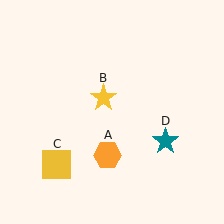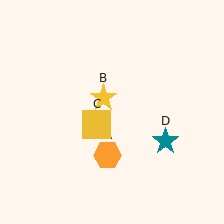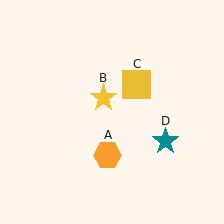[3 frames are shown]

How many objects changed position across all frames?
1 object changed position: yellow square (object C).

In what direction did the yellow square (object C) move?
The yellow square (object C) moved up and to the right.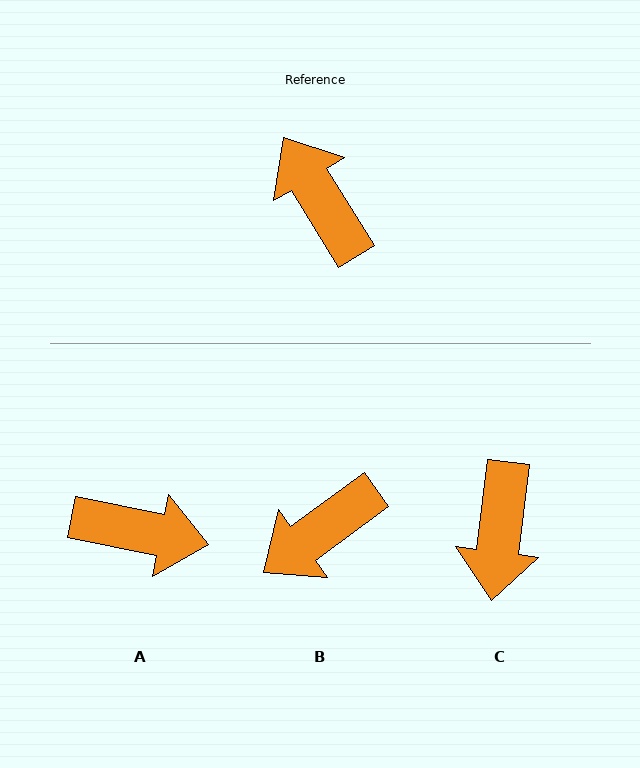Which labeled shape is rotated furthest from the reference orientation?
C, about 141 degrees away.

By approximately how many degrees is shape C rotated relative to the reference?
Approximately 141 degrees counter-clockwise.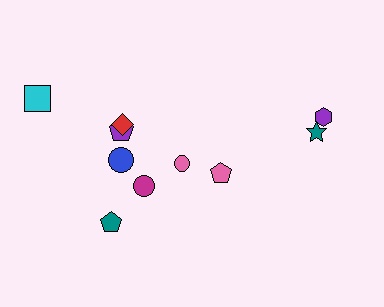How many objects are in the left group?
There are 6 objects.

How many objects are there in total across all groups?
There are 10 objects.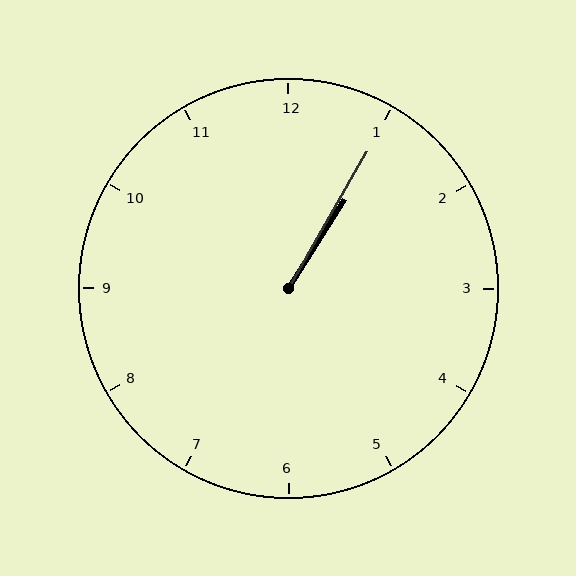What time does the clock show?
1:05.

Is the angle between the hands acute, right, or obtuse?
It is acute.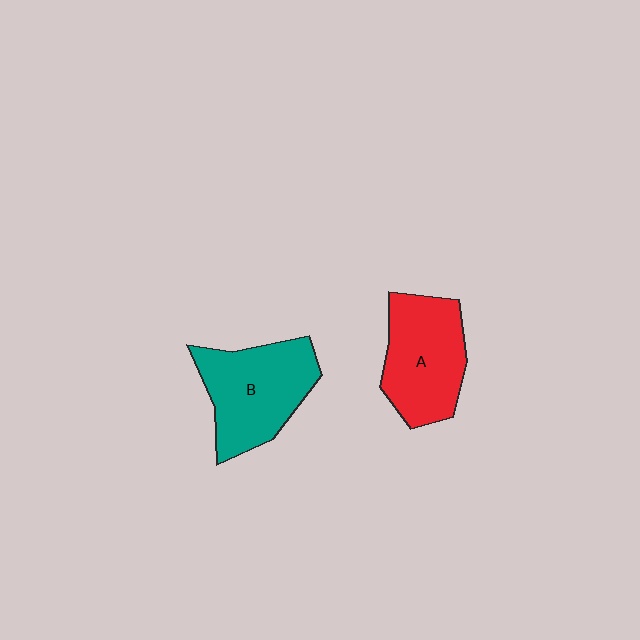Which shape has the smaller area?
Shape A (red).